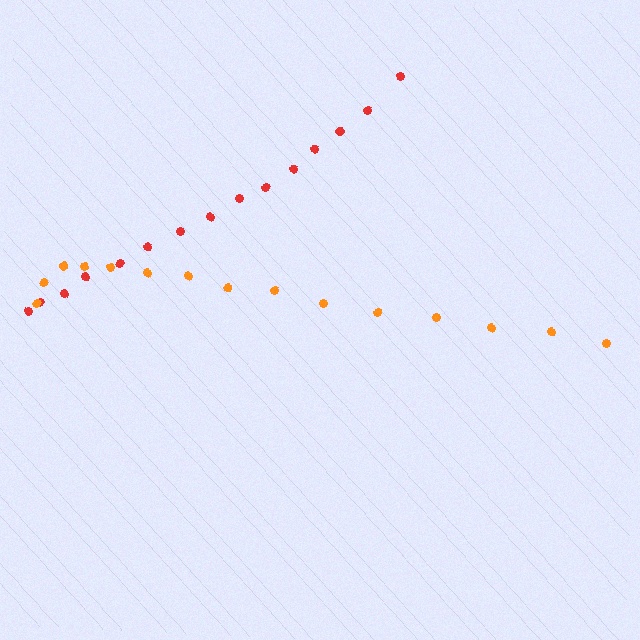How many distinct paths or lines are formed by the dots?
There are 2 distinct paths.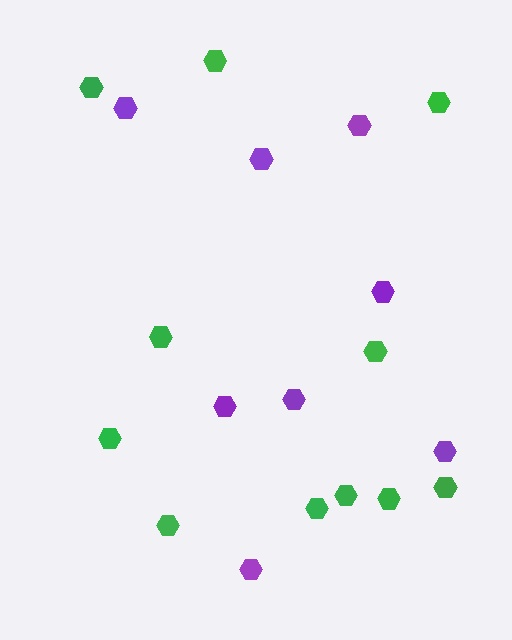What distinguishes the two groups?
There are 2 groups: one group of purple hexagons (8) and one group of green hexagons (11).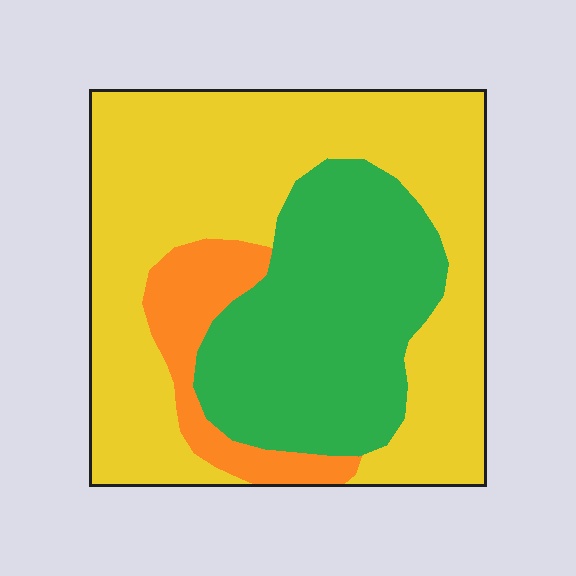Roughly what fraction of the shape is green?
Green covers around 30% of the shape.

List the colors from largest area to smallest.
From largest to smallest: yellow, green, orange.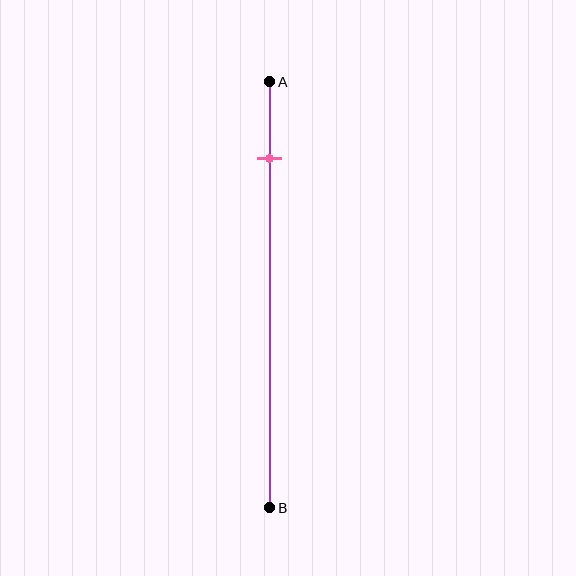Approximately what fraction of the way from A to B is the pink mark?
The pink mark is approximately 20% of the way from A to B.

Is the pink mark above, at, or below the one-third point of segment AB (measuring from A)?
The pink mark is above the one-third point of segment AB.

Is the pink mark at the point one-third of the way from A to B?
No, the mark is at about 20% from A, not at the 33% one-third point.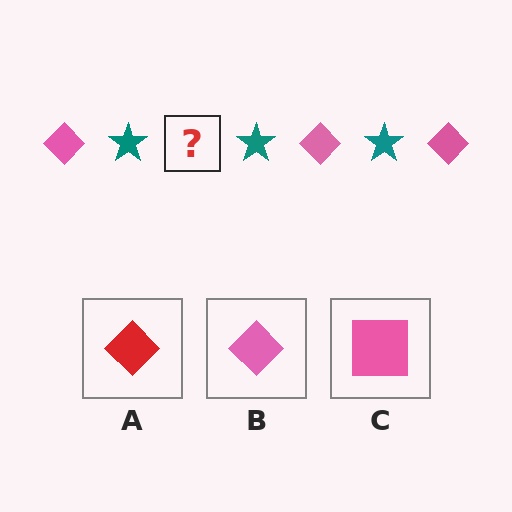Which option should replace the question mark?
Option B.